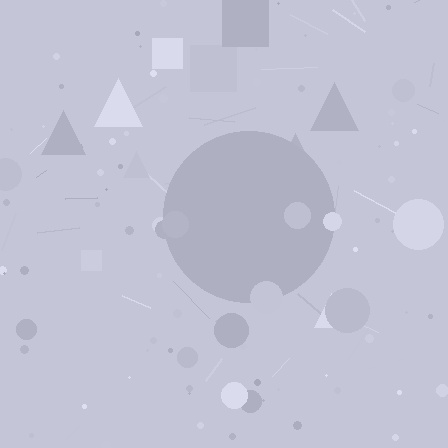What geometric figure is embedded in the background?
A circle is embedded in the background.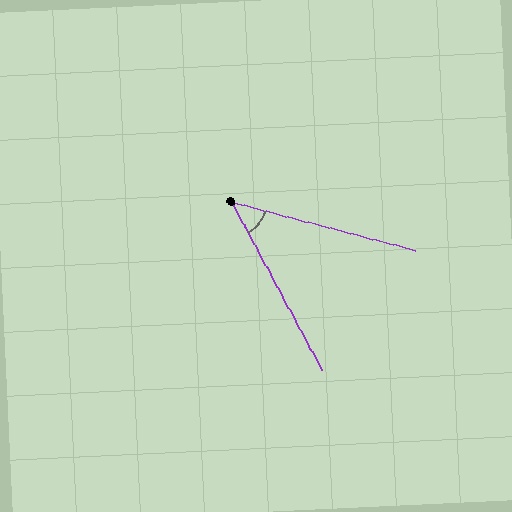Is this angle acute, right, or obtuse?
It is acute.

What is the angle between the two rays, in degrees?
Approximately 47 degrees.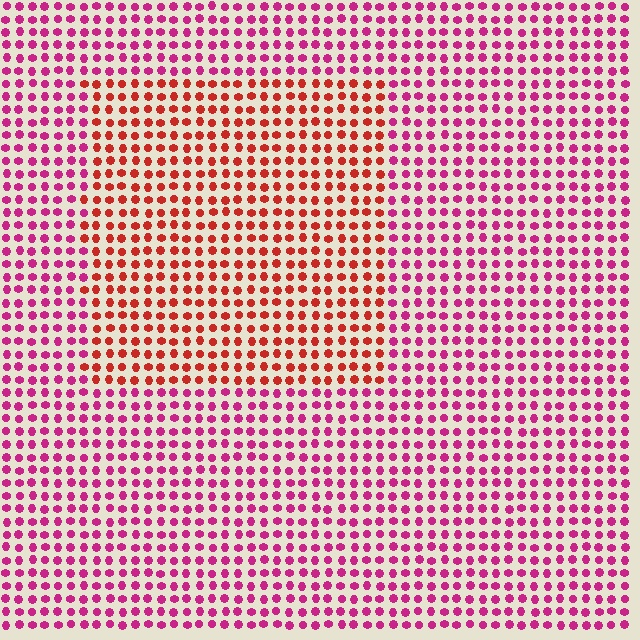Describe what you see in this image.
The image is filled with small magenta elements in a uniform arrangement. A rectangle-shaped region is visible where the elements are tinted to a slightly different hue, forming a subtle color boundary.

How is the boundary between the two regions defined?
The boundary is defined purely by a slight shift in hue (about 39 degrees). Spacing, size, and orientation are identical on both sides.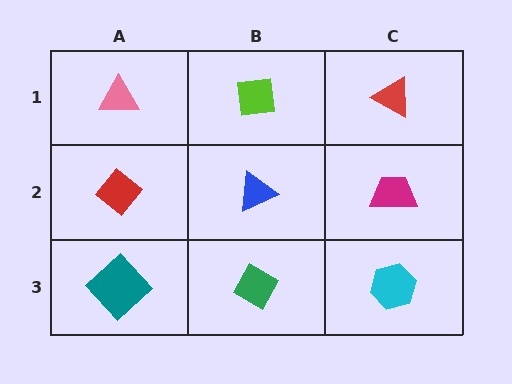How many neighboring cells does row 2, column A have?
3.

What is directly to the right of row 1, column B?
A red triangle.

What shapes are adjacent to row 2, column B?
A lime square (row 1, column B), a green diamond (row 3, column B), a red diamond (row 2, column A), a magenta trapezoid (row 2, column C).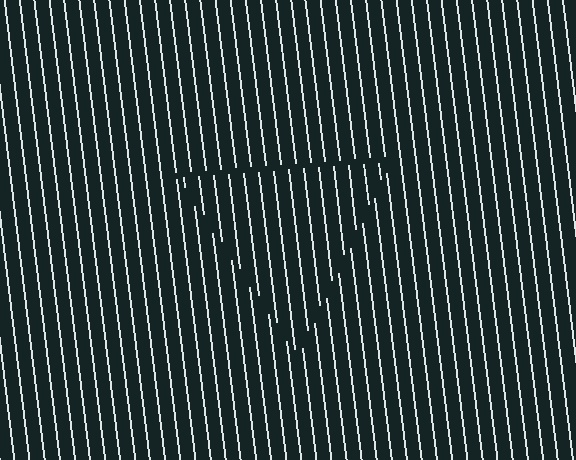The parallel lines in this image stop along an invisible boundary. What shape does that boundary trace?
An illusory triangle. The interior of the shape contains the same grating, shifted by half a period — the contour is defined by the phase discontinuity where line-ends from the inner and outer gratings abut.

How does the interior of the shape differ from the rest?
The interior of the shape contains the same grating, shifted by half a period — the contour is defined by the phase discontinuity where line-ends from the inner and outer gratings abut.